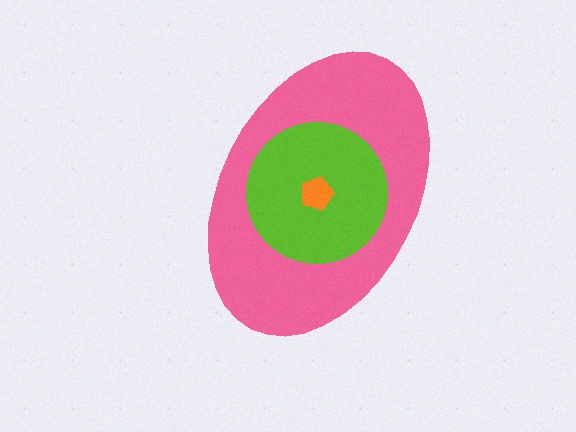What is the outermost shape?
The pink ellipse.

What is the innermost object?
The orange pentagon.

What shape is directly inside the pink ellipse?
The lime circle.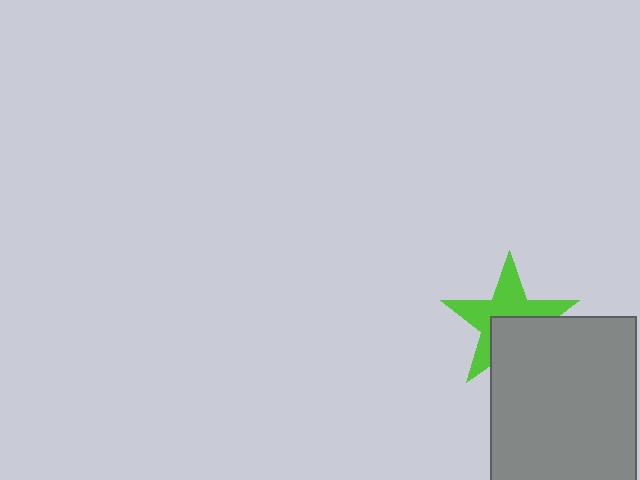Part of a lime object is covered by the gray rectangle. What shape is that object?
It is a star.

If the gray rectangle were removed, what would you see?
You would see the complete lime star.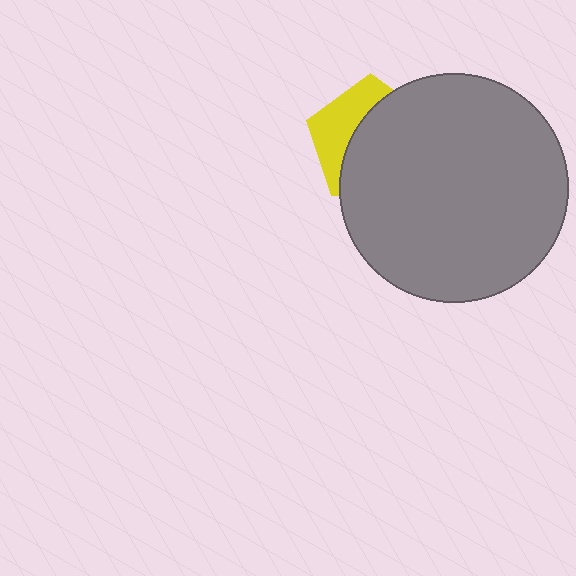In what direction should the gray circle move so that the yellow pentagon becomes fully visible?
The gray circle should move right. That is the shortest direction to clear the overlap and leave the yellow pentagon fully visible.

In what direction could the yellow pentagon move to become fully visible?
The yellow pentagon could move left. That would shift it out from behind the gray circle entirely.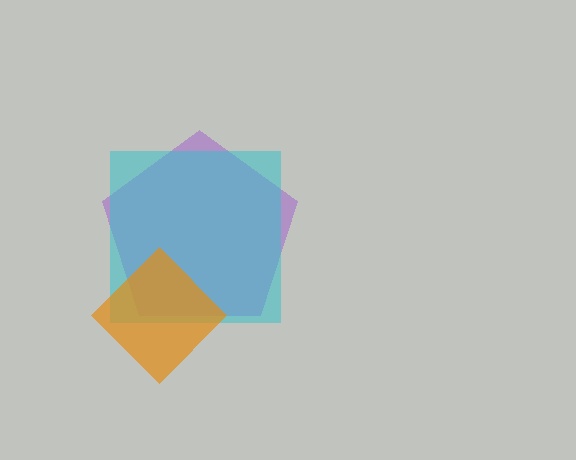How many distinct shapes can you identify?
There are 3 distinct shapes: a purple pentagon, a cyan square, an orange diamond.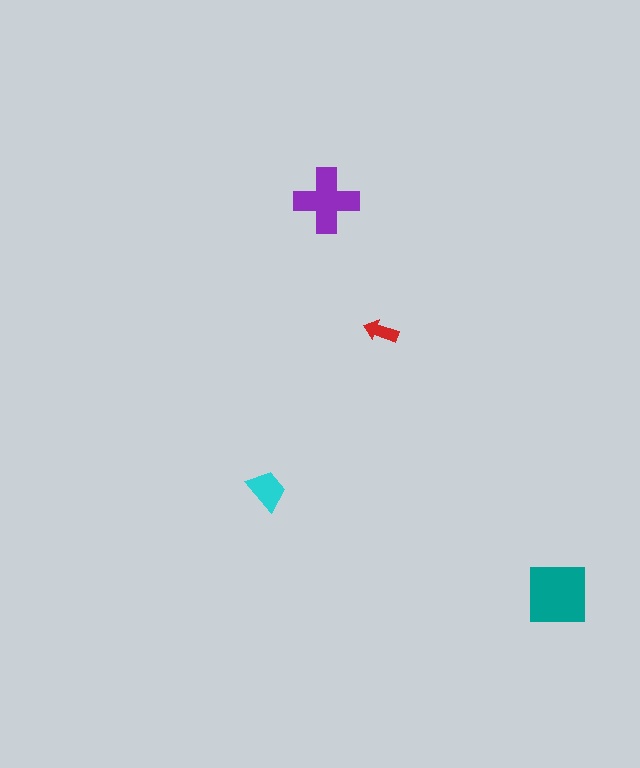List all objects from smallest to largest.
The red arrow, the cyan trapezoid, the purple cross, the teal square.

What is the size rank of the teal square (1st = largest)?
1st.